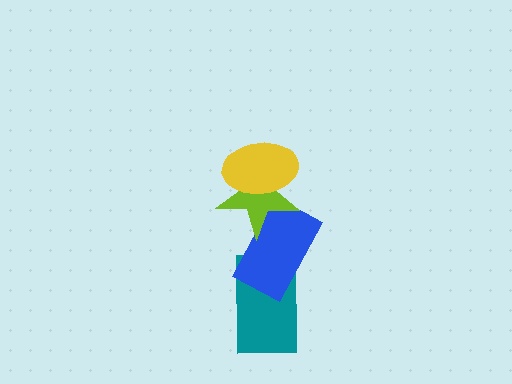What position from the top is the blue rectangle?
The blue rectangle is 3rd from the top.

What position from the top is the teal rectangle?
The teal rectangle is 4th from the top.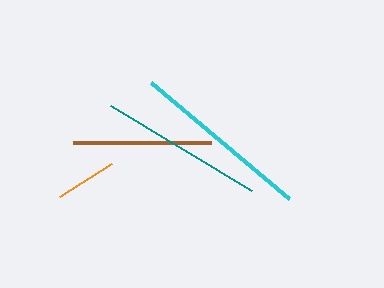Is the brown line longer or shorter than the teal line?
The teal line is longer than the brown line.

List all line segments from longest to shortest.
From longest to shortest: cyan, teal, brown, orange.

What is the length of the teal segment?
The teal segment is approximately 164 pixels long.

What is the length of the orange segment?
The orange segment is approximately 61 pixels long.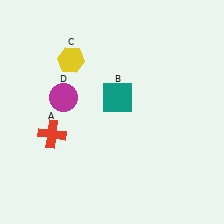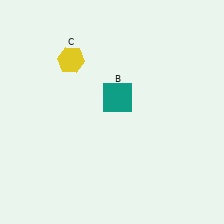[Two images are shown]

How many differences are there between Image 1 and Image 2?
There are 2 differences between the two images.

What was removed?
The red cross (A), the magenta circle (D) were removed in Image 2.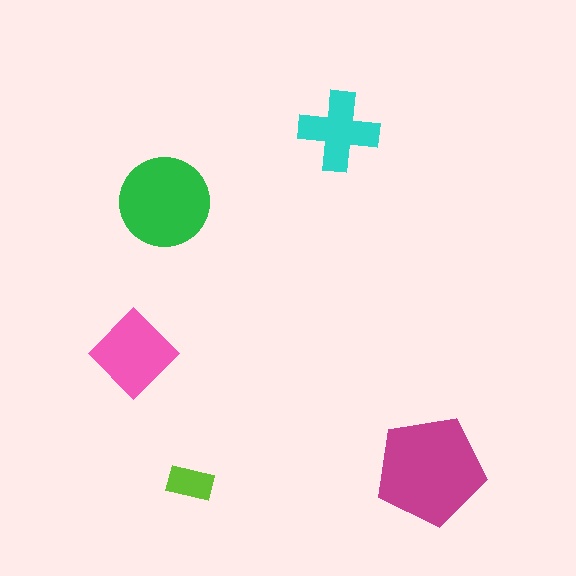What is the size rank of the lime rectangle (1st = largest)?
5th.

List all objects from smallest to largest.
The lime rectangle, the cyan cross, the pink diamond, the green circle, the magenta pentagon.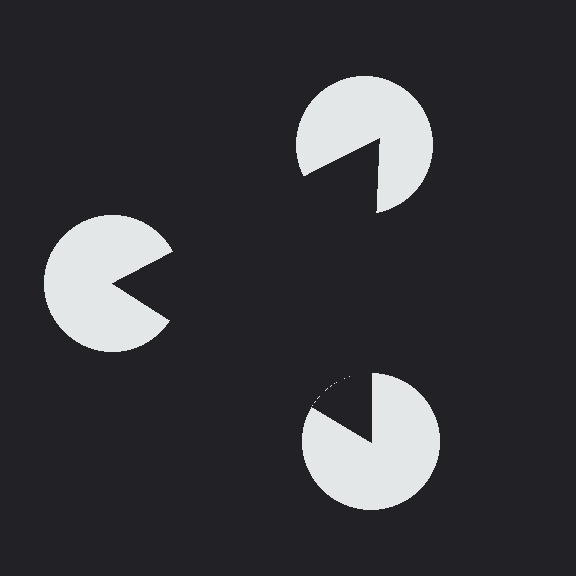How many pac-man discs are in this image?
There are 3 — one at each vertex of the illusory triangle.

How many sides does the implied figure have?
3 sides.